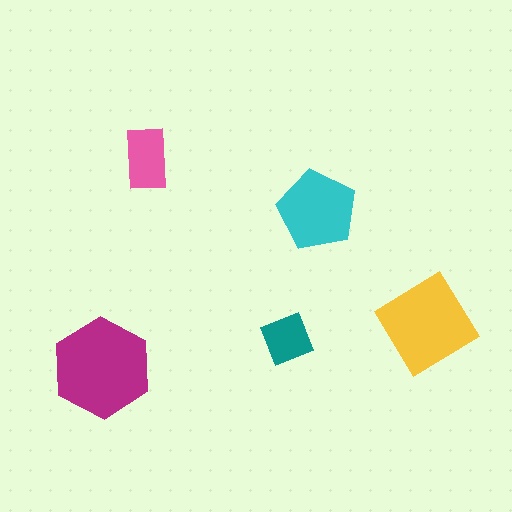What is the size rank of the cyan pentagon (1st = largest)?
3rd.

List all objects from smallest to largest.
The teal diamond, the pink rectangle, the cyan pentagon, the yellow diamond, the magenta hexagon.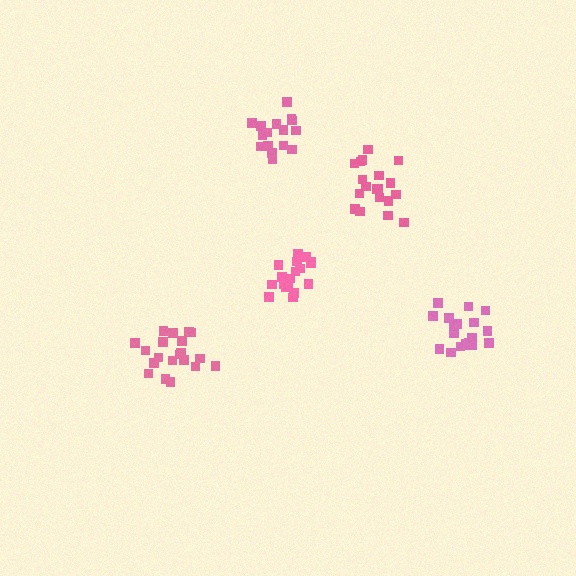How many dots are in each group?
Group 1: 20 dots, Group 2: 16 dots, Group 3: 19 dots, Group 4: 18 dots, Group 5: 19 dots (92 total).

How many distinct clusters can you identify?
There are 5 distinct clusters.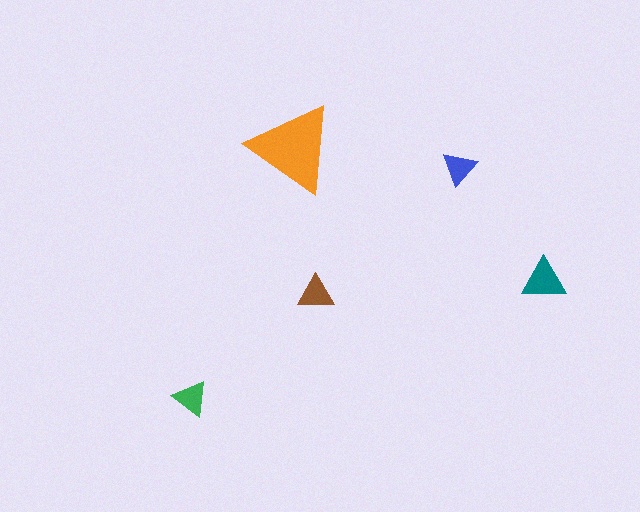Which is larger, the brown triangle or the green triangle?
The brown one.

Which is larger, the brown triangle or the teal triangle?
The teal one.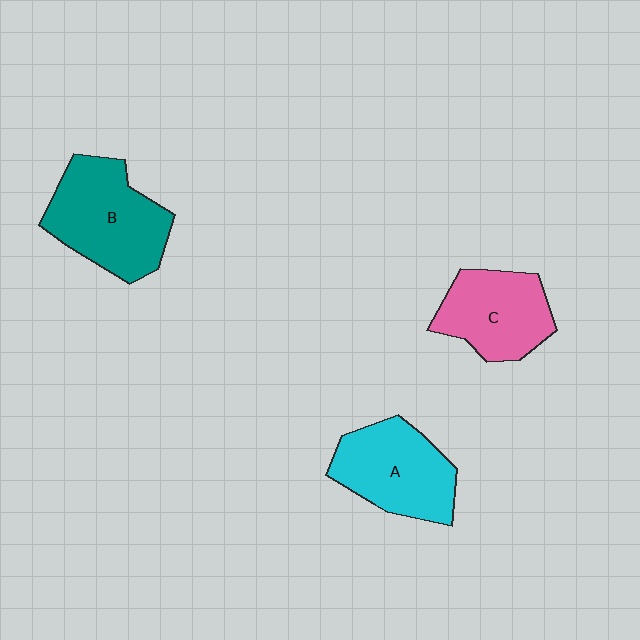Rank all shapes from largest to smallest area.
From largest to smallest: B (teal), A (cyan), C (pink).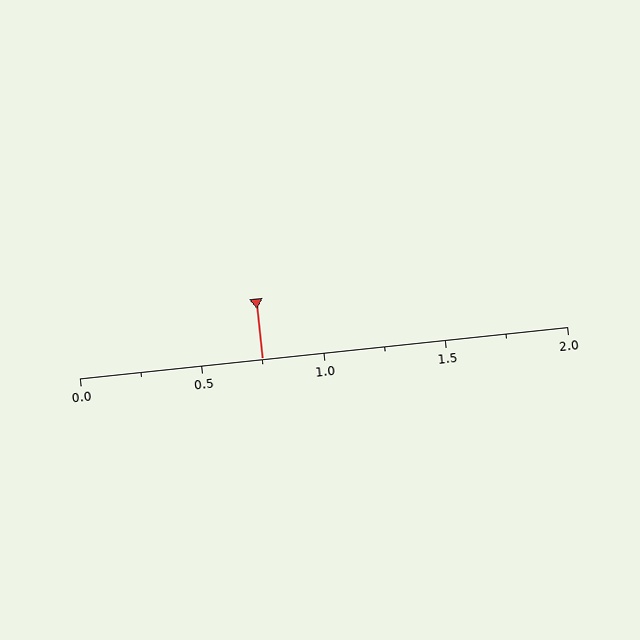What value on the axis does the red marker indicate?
The marker indicates approximately 0.75.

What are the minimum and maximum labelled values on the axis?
The axis runs from 0.0 to 2.0.